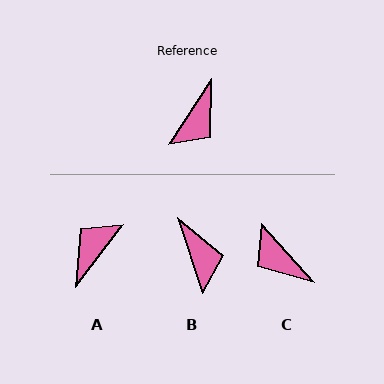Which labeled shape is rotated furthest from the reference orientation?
A, about 176 degrees away.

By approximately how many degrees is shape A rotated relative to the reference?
Approximately 176 degrees counter-clockwise.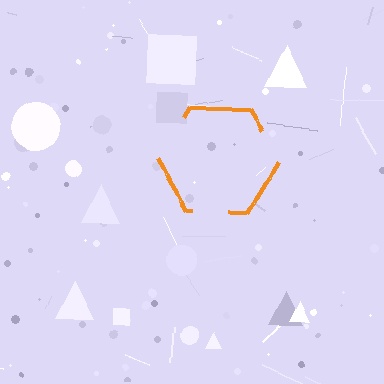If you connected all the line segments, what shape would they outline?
They would outline a hexagon.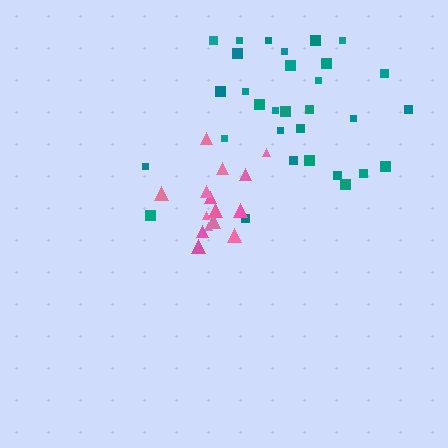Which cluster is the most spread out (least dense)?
Teal.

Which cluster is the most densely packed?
Pink.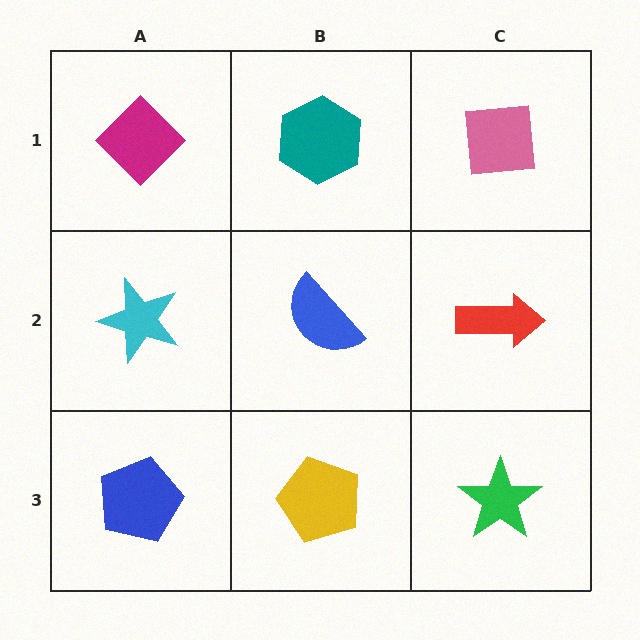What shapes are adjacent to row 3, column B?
A blue semicircle (row 2, column B), a blue pentagon (row 3, column A), a green star (row 3, column C).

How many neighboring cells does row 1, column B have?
3.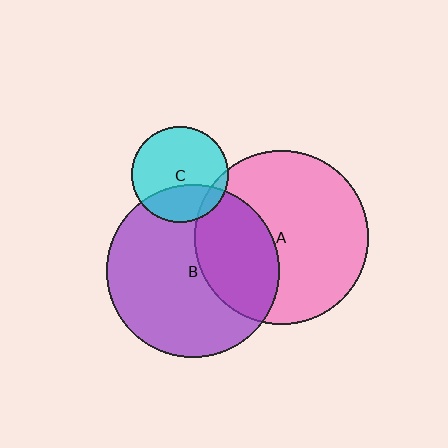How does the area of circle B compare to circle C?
Approximately 3.2 times.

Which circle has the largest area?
Circle A (pink).